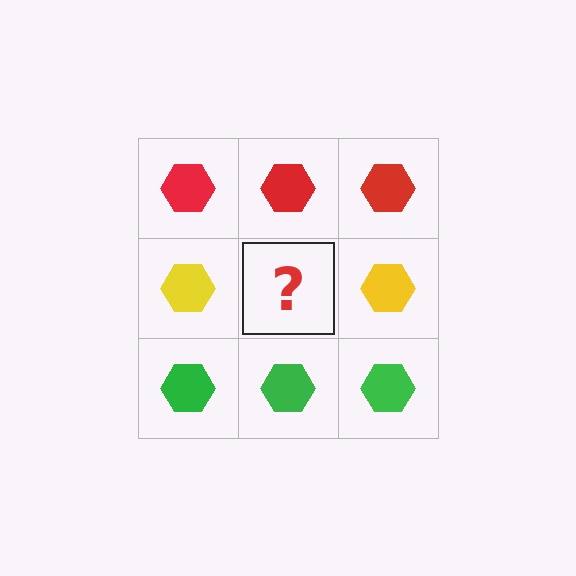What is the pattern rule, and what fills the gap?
The rule is that each row has a consistent color. The gap should be filled with a yellow hexagon.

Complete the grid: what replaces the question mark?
The question mark should be replaced with a yellow hexagon.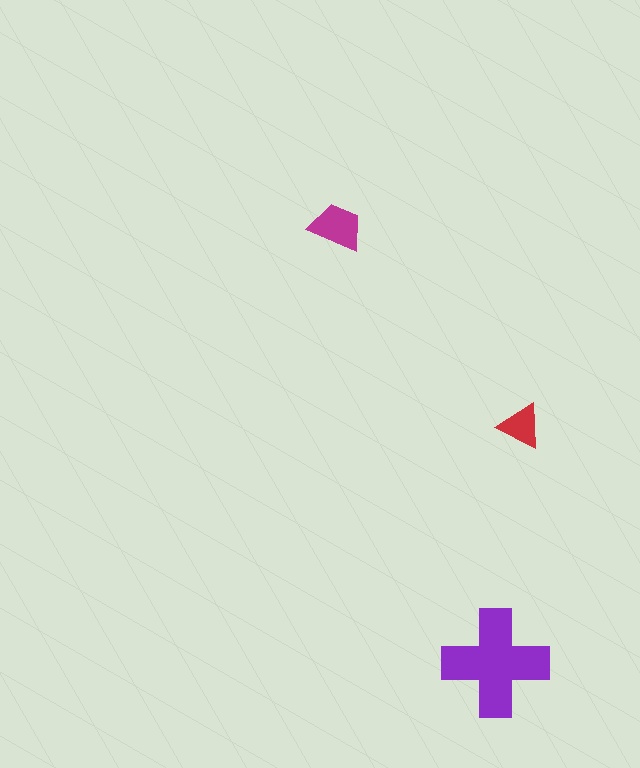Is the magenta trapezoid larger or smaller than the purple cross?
Smaller.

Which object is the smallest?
The red triangle.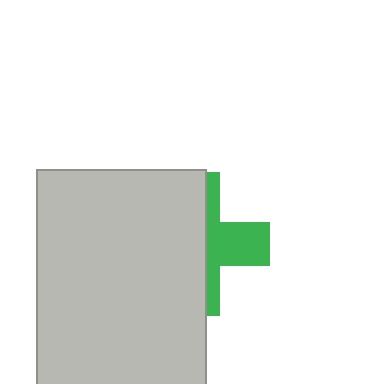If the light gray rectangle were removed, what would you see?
You would see the complete green cross.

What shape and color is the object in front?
The object in front is a light gray rectangle.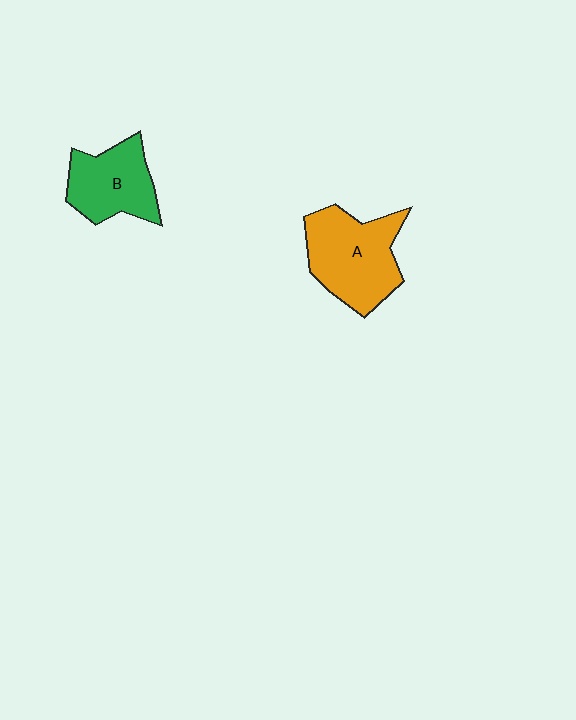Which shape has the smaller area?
Shape B (green).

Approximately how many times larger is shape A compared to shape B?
Approximately 1.3 times.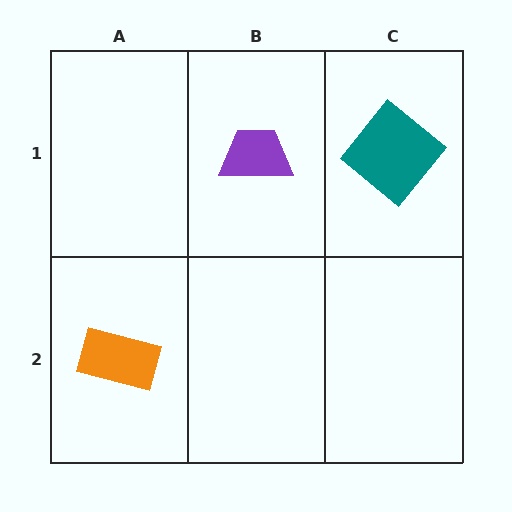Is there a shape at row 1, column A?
No, that cell is empty.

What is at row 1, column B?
A purple trapezoid.